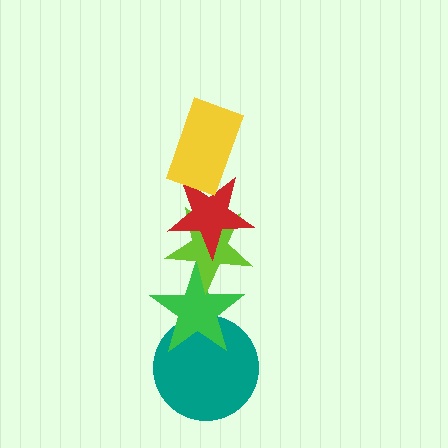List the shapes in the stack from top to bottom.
From top to bottom: the yellow rectangle, the red star, the lime star, the green star, the teal circle.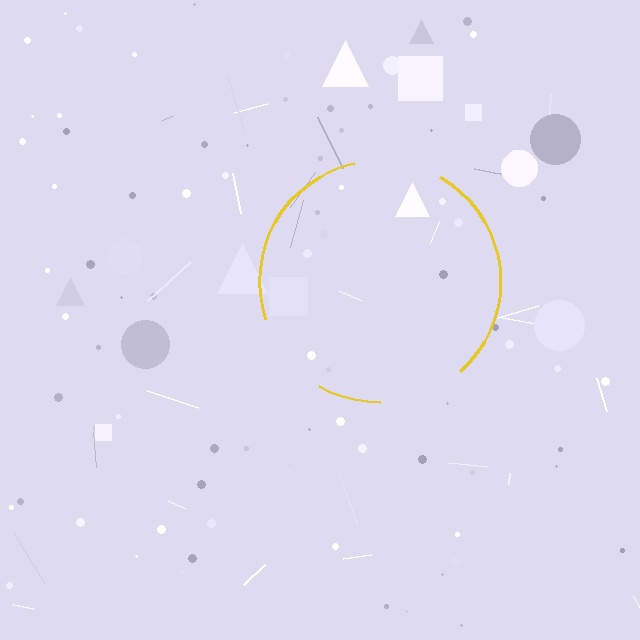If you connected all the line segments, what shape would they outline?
They would outline a circle.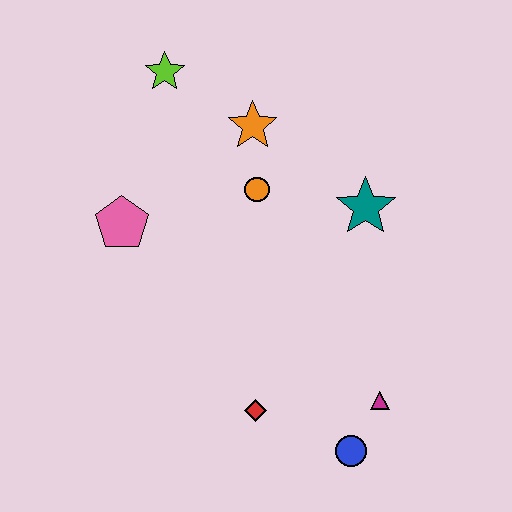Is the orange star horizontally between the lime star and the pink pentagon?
No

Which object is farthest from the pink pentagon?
The blue circle is farthest from the pink pentagon.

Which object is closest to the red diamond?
The blue circle is closest to the red diamond.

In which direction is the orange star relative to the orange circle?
The orange star is above the orange circle.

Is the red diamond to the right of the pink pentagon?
Yes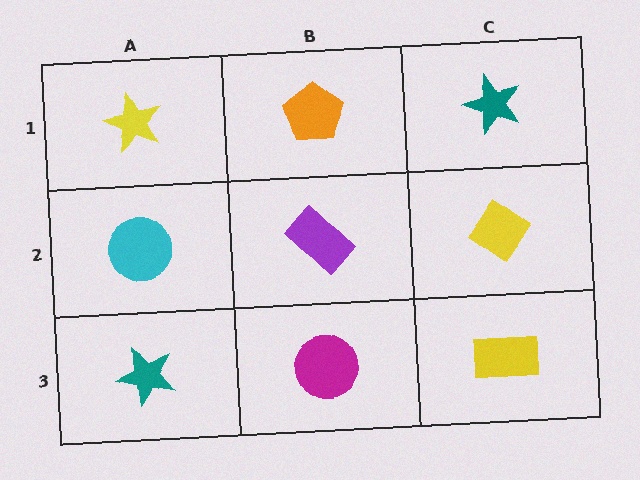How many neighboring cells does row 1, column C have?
2.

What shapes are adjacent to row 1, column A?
A cyan circle (row 2, column A), an orange pentagon (row 1, column B).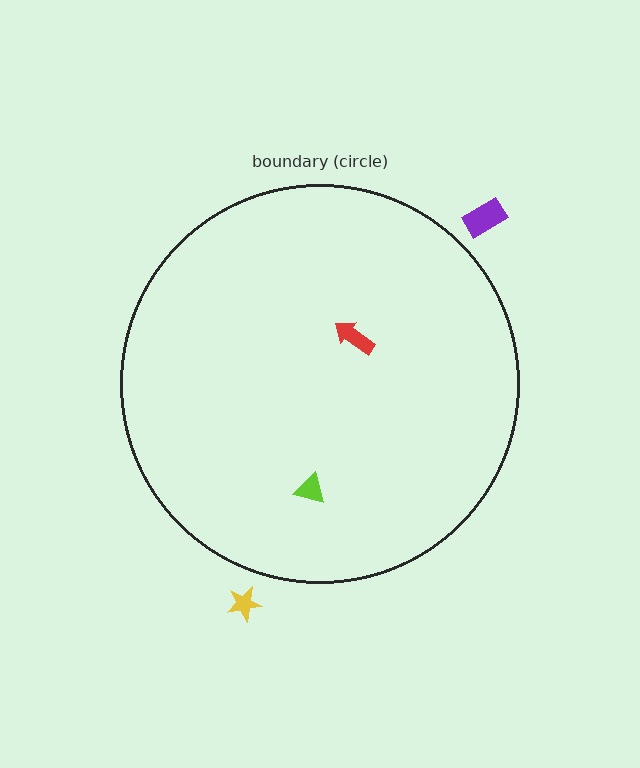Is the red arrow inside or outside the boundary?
Inside.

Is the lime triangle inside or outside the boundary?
Inside.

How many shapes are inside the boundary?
2 inside, 2 outside.